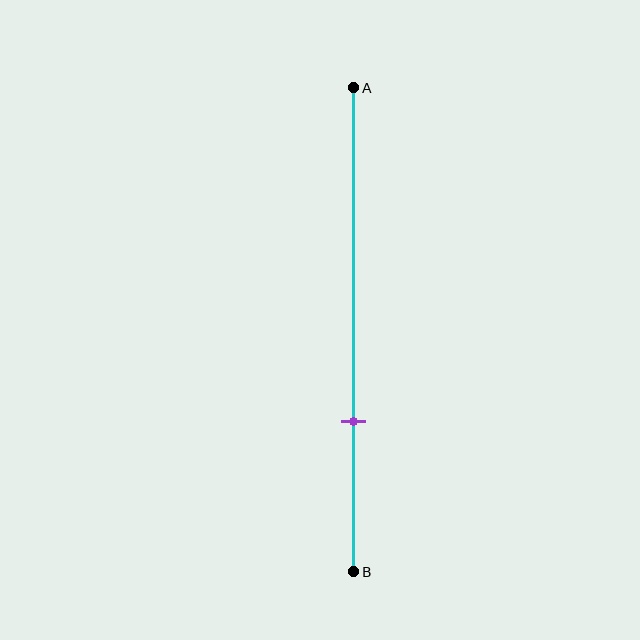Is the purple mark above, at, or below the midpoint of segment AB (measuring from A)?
The purple mark is below the midpoint of segment AB.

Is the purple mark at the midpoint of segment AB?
No, the mark is at about 70% from A, not at the 50% midpoint.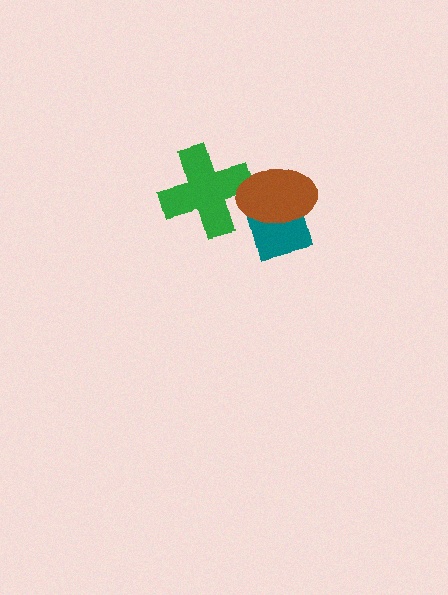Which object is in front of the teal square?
The brown ellipse is in front of the teal square.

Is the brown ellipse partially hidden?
No, no other shape covers it.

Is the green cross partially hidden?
Yes, it is partially covered by another shape.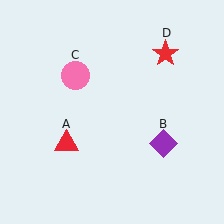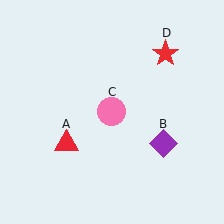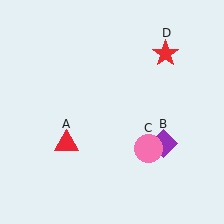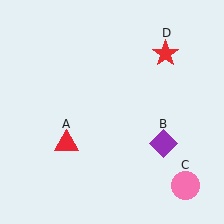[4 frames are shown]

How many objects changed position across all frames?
1 object changed position: pink circle (object C).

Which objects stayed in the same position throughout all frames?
Red triangle (object A) and purple diamond (object B) and red star (object D) remained stationary.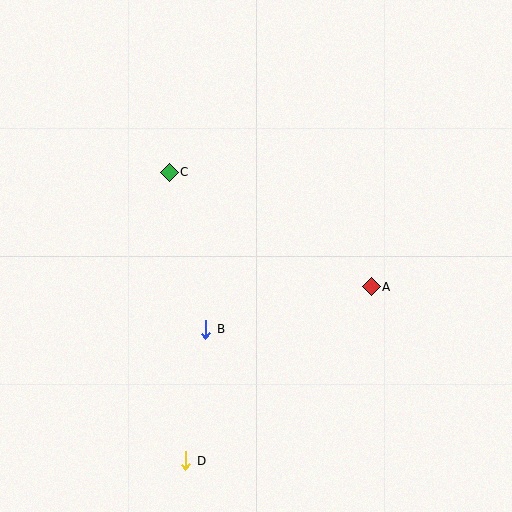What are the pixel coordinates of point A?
Point A is at (371, 287).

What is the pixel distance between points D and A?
The distance between D and A is 255 pixels.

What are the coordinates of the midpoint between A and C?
The midpoint between A and C is at (270, 229).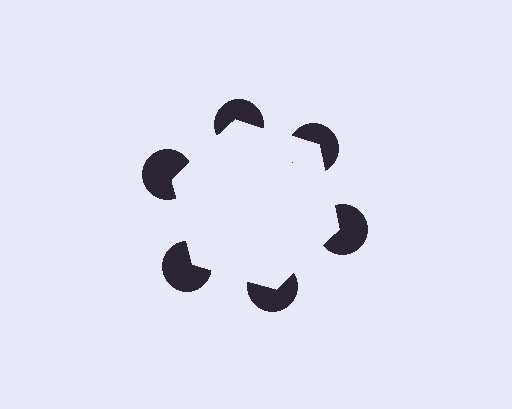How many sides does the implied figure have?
6 sides.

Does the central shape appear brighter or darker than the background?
It typically appears slightly brighter than the background, even though no actual brightness change is drawn.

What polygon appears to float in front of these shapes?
An illusory hexagon — its edges are inferred from the aligned wedge cuts in the pac-man discs, not physically drawn.